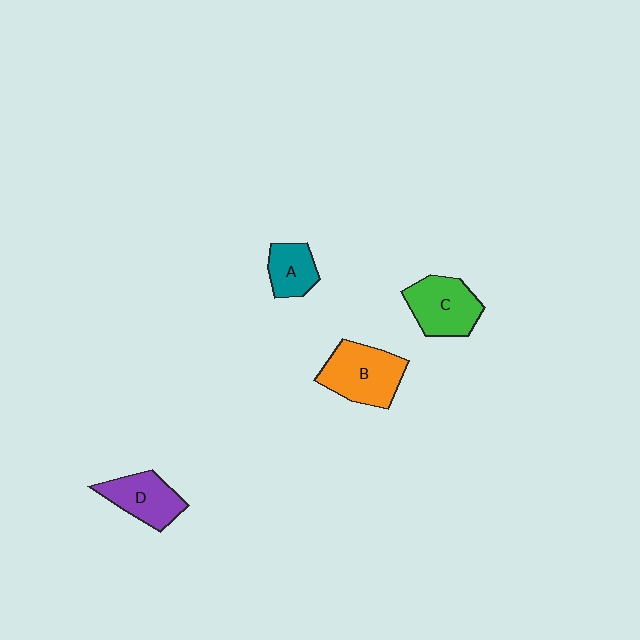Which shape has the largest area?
Shape B (orange).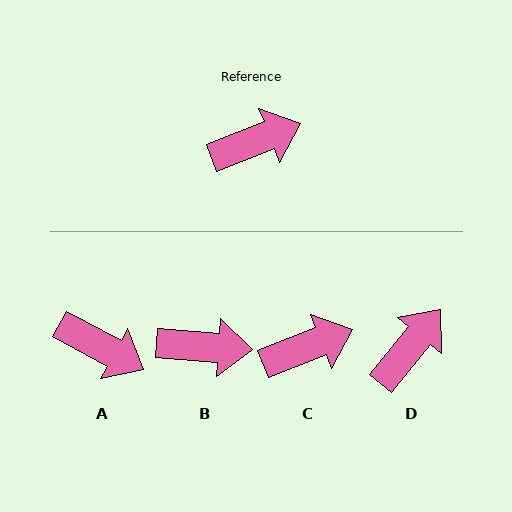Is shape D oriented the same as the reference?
No, it is off by about 30 degrees.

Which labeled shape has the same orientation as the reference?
C.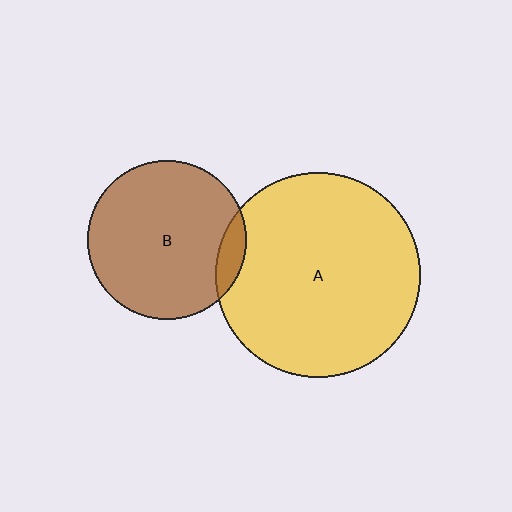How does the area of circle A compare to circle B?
Approximately 1.7 times.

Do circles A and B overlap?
Yes.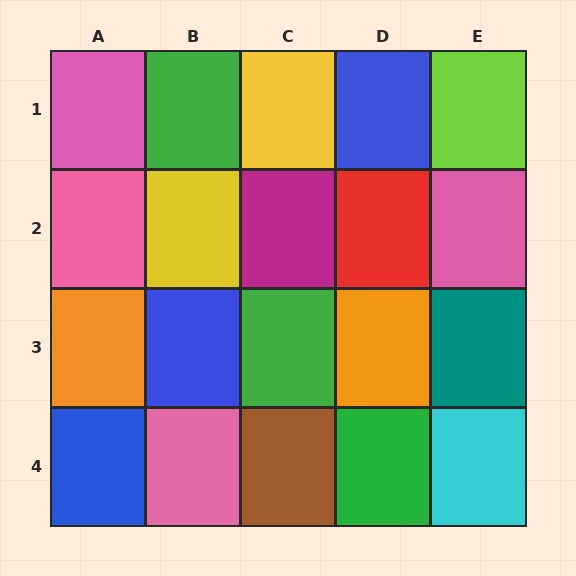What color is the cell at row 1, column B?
Green.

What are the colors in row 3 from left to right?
Orange, blue, green, orange, teal.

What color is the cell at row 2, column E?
Pink.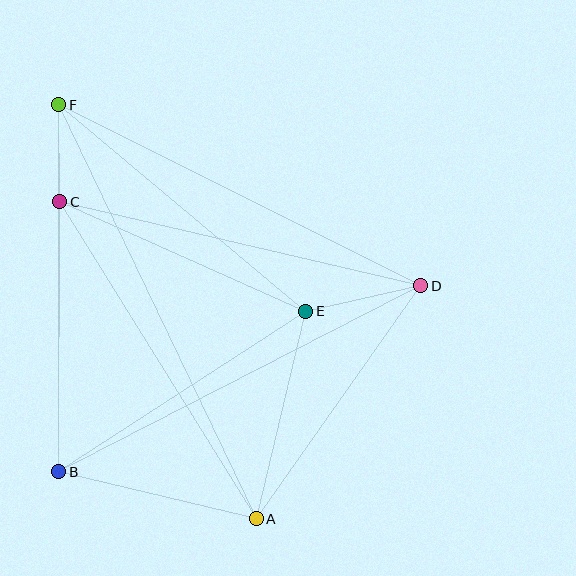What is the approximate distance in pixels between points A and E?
The distance between A and E is approximately 213 pixels.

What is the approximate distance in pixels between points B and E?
The distance between B and E is approximately 294 pixels.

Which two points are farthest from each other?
Points A and F are farthest from each other.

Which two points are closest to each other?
Points C and F are closest to each other.